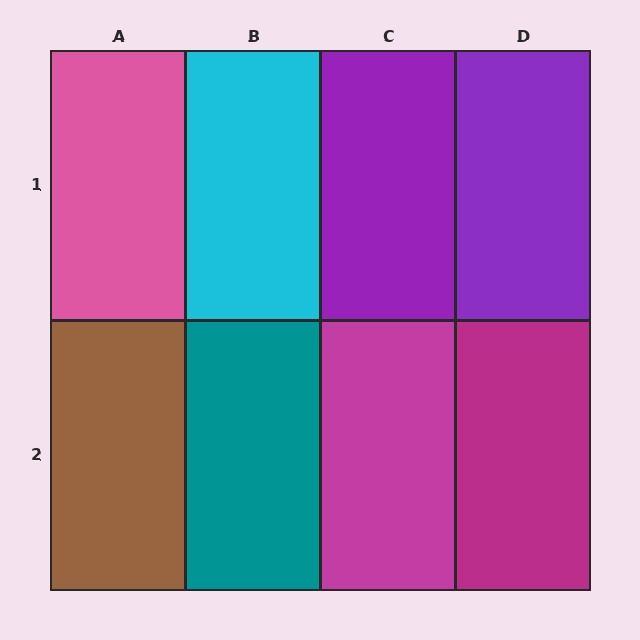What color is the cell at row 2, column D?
Magenta.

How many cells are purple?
2 cells are purple.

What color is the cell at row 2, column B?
Teal.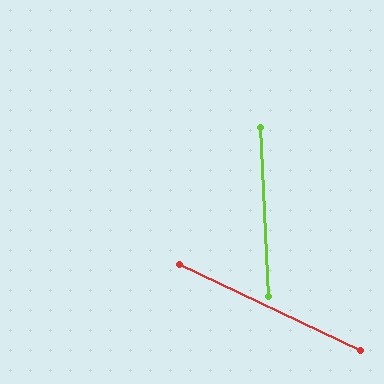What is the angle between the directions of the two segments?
Approximately 62 degrees.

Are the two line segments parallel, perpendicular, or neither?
Neither parallel nor perpendicular — they differ by about 62°.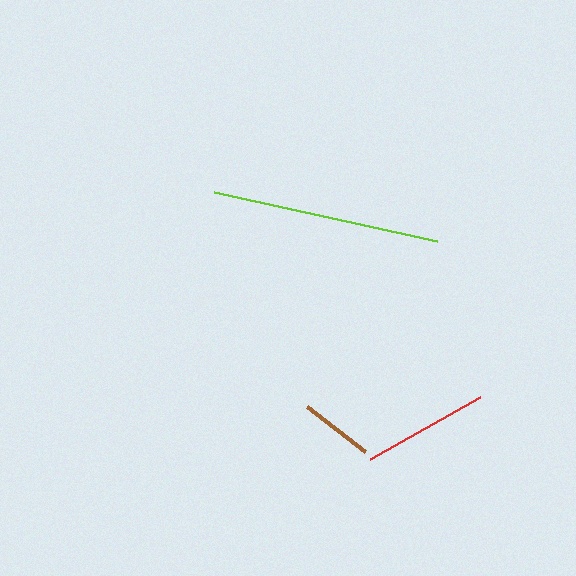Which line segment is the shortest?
The brown line is the shortest at approximately 73 pixels.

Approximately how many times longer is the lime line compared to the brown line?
The lime line is approximately 3.1 times the length of the brown line.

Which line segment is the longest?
The lime line is the longest at approximately 229 pixels.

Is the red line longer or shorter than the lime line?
The lime line is longer than the red line.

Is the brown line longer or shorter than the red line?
The red line is longer than the brown line.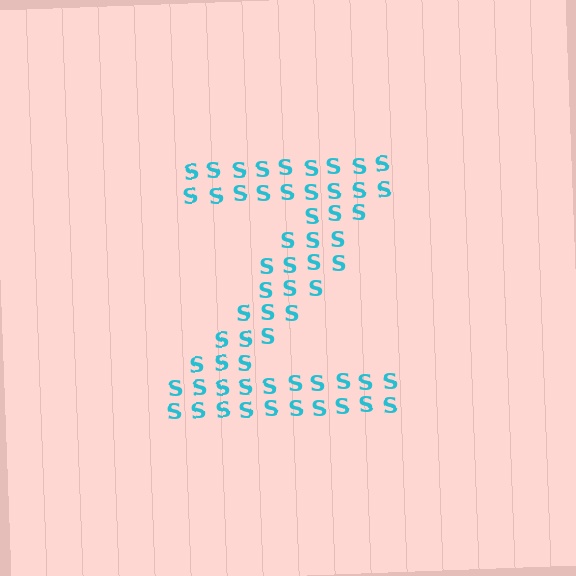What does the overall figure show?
The overall figure shows the letter Z.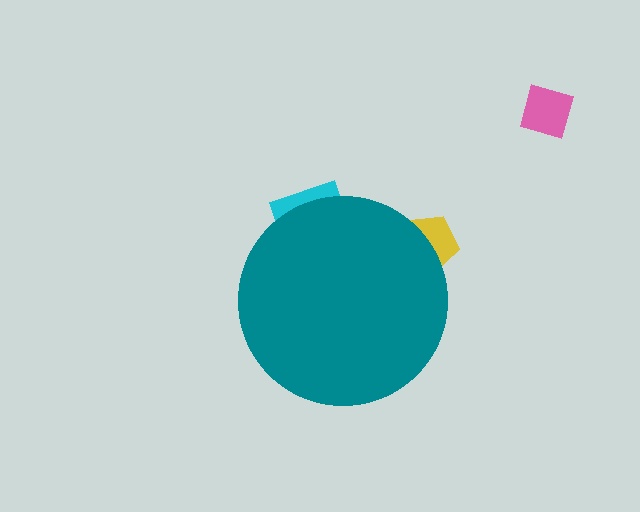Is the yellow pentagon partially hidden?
Yes, the yellow pentagon is partially hidden behind the teal circle.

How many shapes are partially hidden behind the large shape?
2 shapes are partially hidden.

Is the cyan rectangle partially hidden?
Yes, the cyan rectangle is partially hidden behind the teal circle.